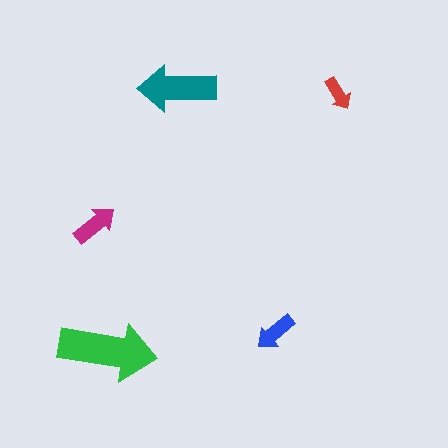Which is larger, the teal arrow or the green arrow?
The green one.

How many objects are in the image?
There are 5 objects in the image.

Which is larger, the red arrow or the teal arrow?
The teal one.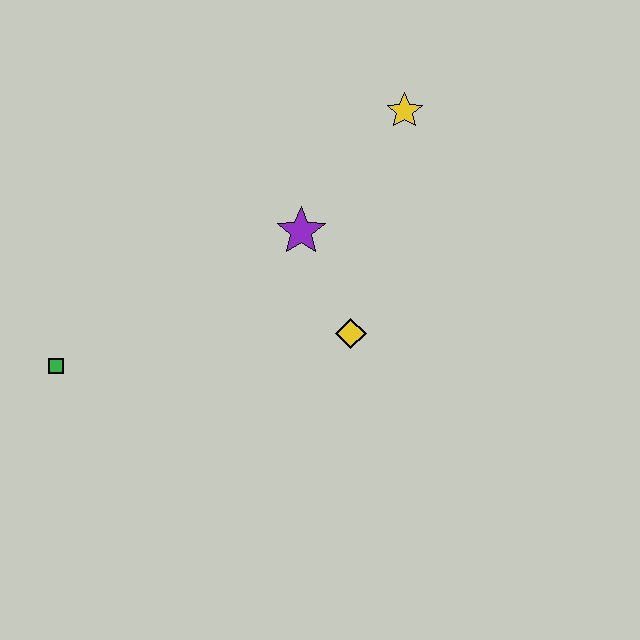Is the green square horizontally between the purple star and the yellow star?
No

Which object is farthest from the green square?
The yellow star is farthest from the green square.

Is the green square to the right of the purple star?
No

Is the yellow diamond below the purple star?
Yes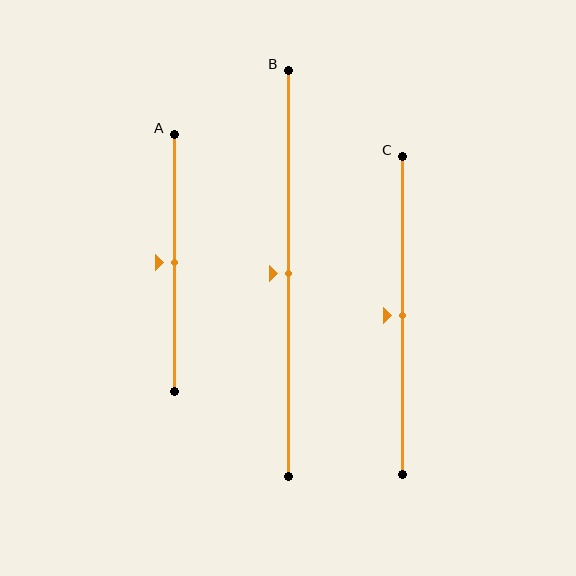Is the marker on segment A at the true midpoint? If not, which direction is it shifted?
Yes, the marker on segment A is at the true midpoint.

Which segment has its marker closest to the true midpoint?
Segment A has its marker closest to the true midpoint.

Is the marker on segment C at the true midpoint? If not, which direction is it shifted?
Yes, the marker on segment C is at the true midpoint.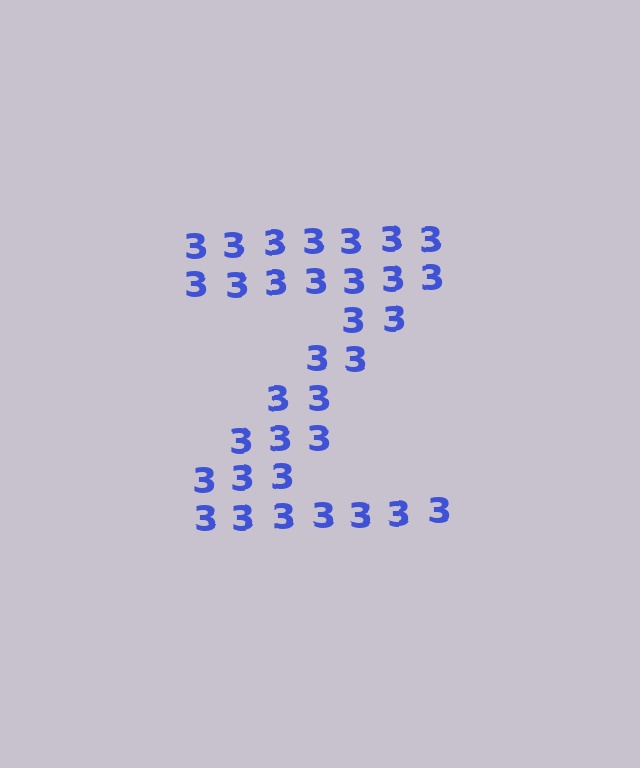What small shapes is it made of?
It is made of small digit 3's.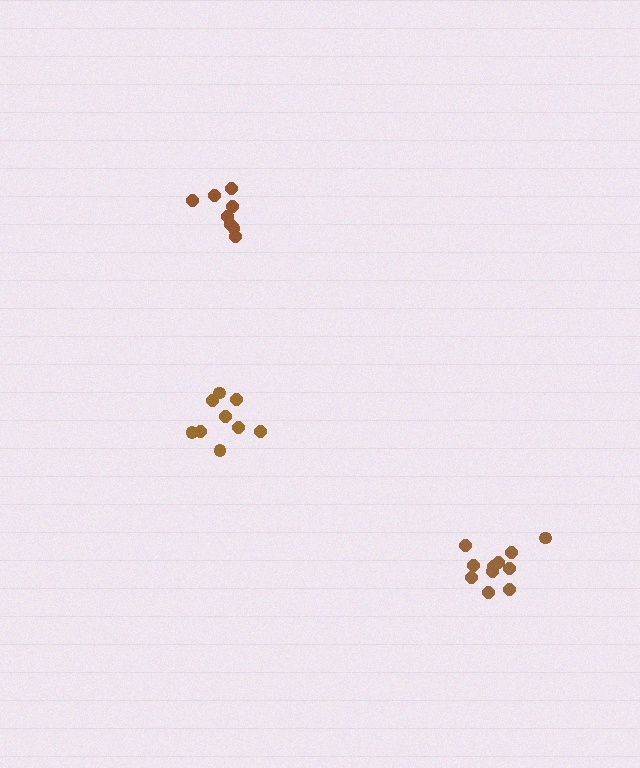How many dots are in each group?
Group 1: 9 dots, Group 2: 8 dots, Group 3: 11 dots (28 total).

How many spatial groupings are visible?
There are 3 spatial groupings.